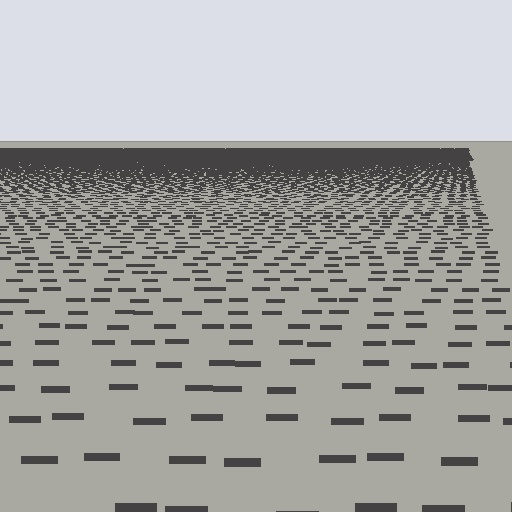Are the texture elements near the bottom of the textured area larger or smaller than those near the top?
Larger. Near the bottom, elements are closer to the viewer and appear at a bigger on-screen size.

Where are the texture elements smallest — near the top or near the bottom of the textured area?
Near the top.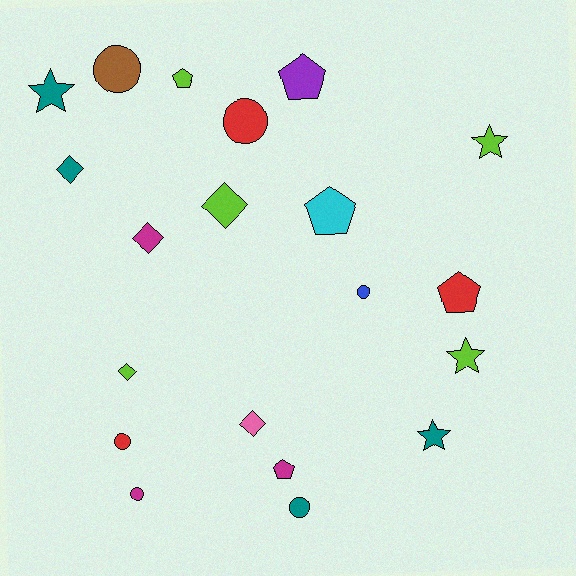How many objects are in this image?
There are 20 objects.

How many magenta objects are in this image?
There are 3 magenta objects.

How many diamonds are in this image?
There are 5 diamonds.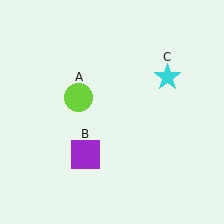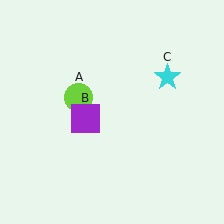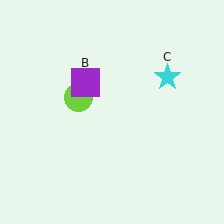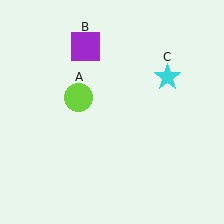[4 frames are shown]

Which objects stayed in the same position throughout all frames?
Lime circle (object A) and cyan star (object C) remained stationary.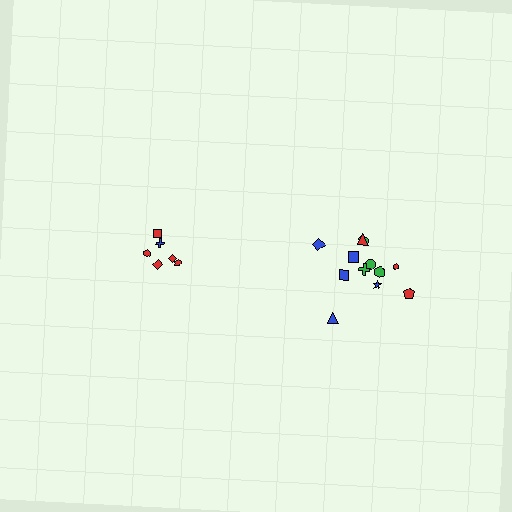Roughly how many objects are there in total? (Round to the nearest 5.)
Roughly 20 objects in total.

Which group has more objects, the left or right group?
The right group.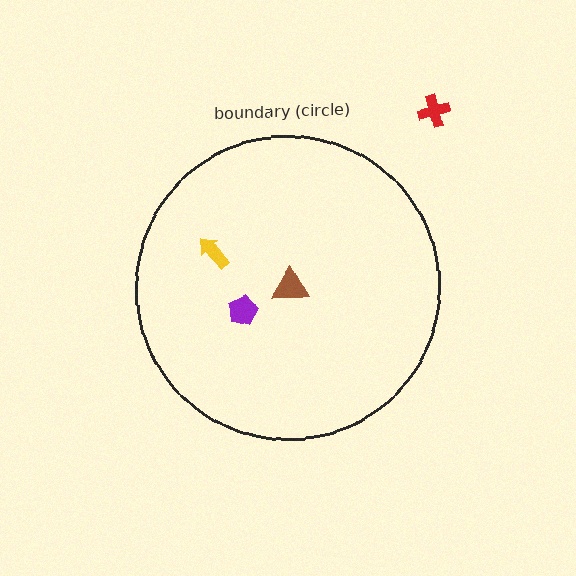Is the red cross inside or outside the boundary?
Outside.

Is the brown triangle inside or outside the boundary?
Inside.